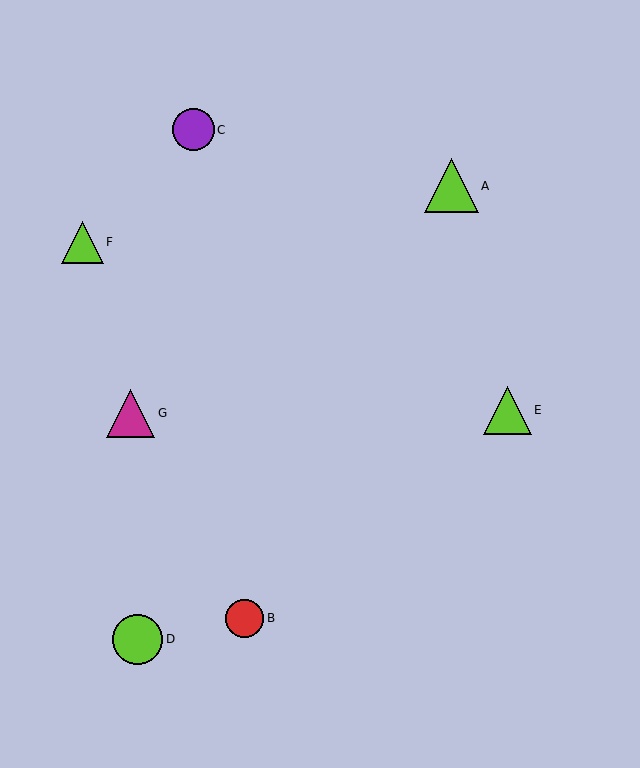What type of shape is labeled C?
Shape C is a purple circle.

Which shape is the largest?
The lime triangle (labeled A) is the largest.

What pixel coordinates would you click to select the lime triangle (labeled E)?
Click at (507, 410) to select the lime triangle E.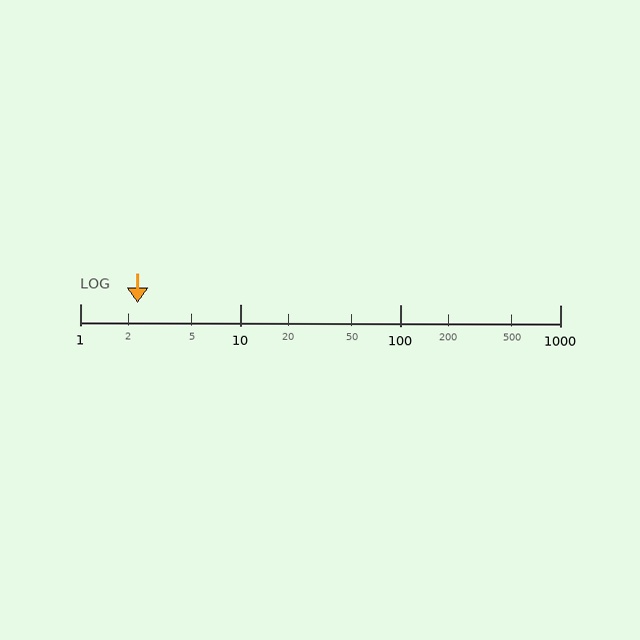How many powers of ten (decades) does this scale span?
The scale spans 3 decades, from 1 to 1000.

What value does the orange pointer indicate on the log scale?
The pointer indicates approximately 2.3.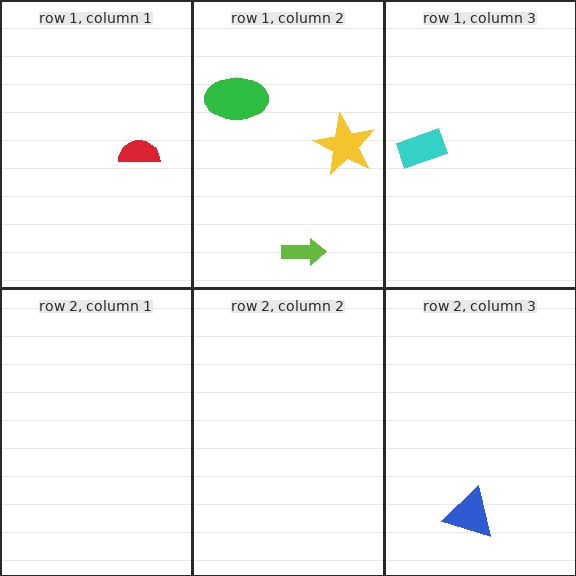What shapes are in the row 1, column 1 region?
The red semicircle.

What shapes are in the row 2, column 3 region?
The blue triangle.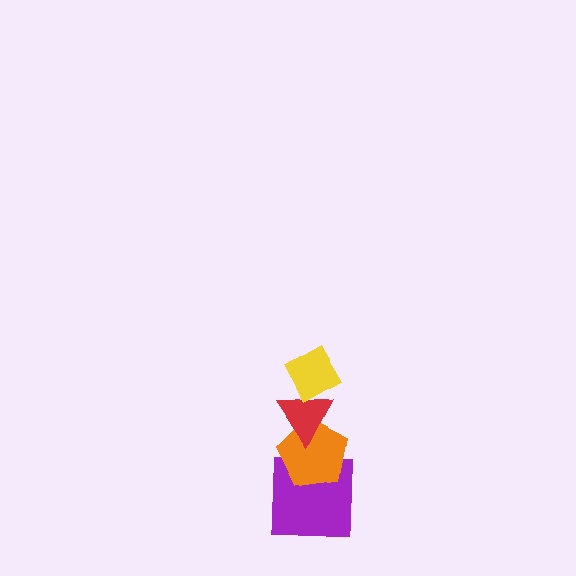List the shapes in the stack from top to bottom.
From top to bottom: the yellow diamond, the red triangle, the orange pentagon, the purple square.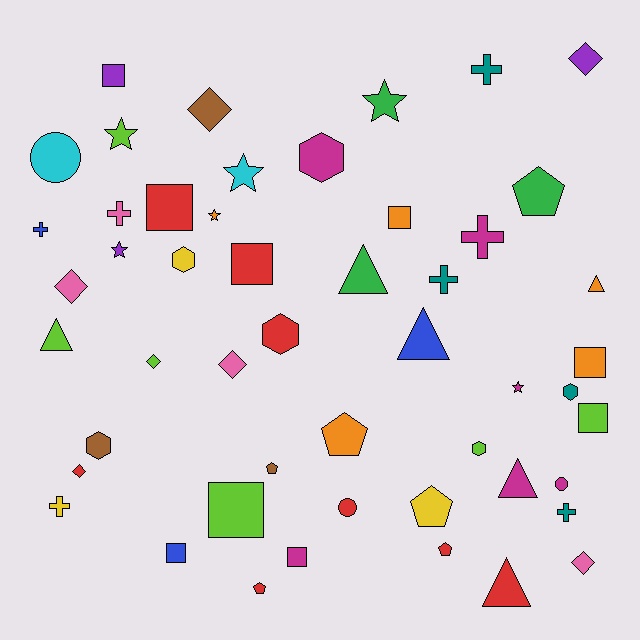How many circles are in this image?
There are 3 circles.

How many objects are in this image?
There are 50 objects.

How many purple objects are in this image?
There are 3 purple objects.